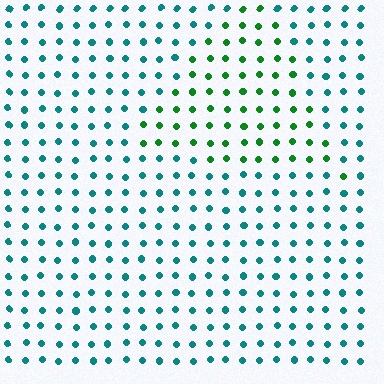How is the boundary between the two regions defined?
The boundary is defined purely by a slight shift in hue (about 48 degrees). Spacing, size, and orientation are identical on both sides.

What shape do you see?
I see a triangle.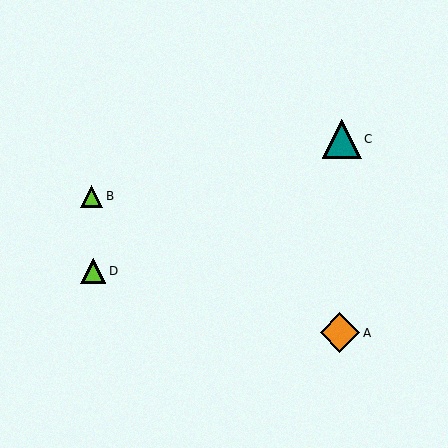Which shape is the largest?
The orange diamond (labeled A) is the largest.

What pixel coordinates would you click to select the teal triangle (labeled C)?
Click at (342, 139) to select the teal triangle C.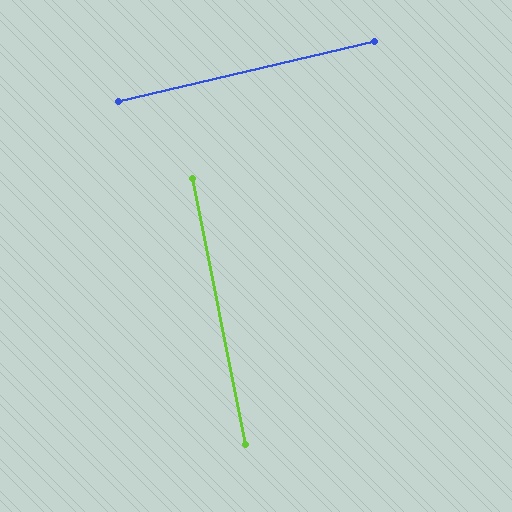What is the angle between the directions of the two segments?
Approximately 88 degrees.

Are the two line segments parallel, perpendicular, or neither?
Perpendicular — they meet at approximately 88°.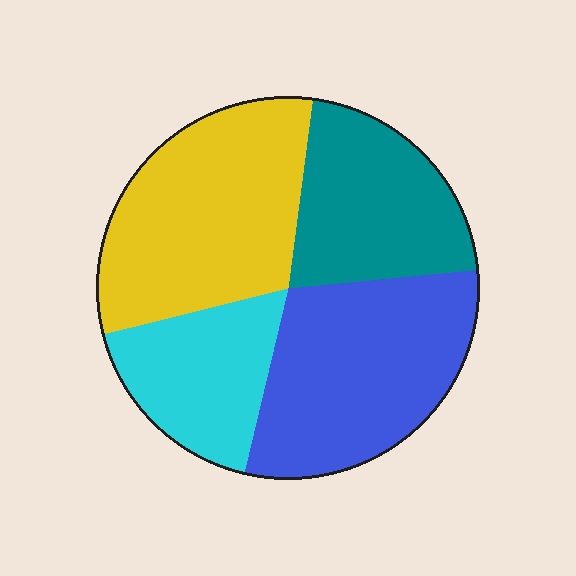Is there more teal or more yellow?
Yellow.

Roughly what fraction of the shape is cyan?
Cyan takes up about one sixth (1/6) of the shape.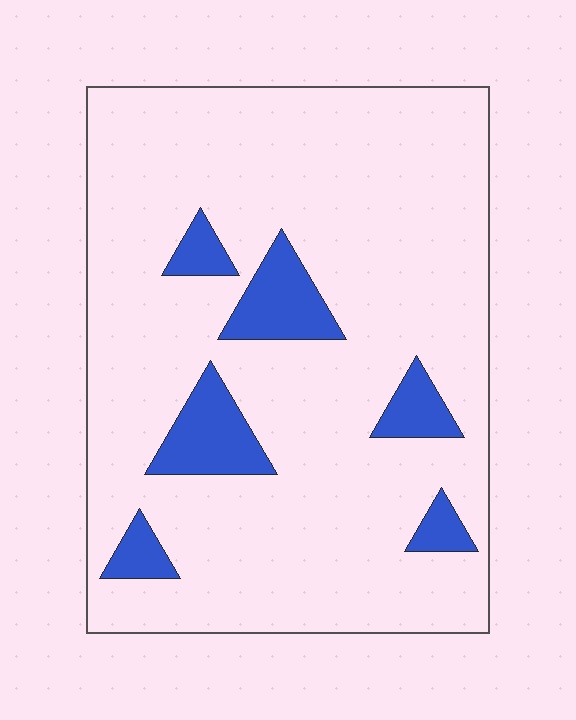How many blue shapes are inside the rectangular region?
6.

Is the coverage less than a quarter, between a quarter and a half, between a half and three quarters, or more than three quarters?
Less than a quarter.